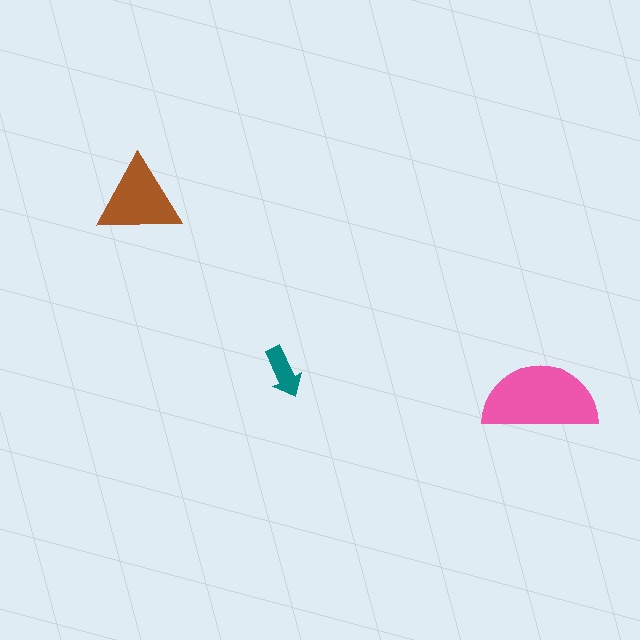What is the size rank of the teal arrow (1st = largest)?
3rd.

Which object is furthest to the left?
The brown triangle is leftmost.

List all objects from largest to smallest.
The pink semicircle, the brown triangle, the teal arrow.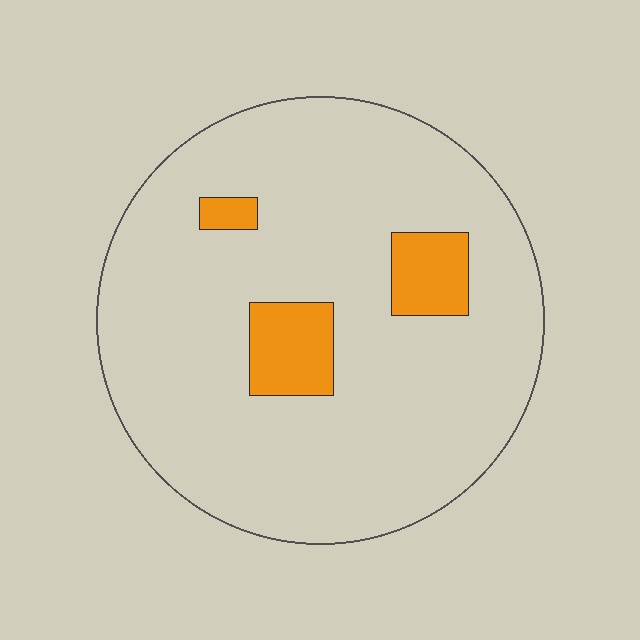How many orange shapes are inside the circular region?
3.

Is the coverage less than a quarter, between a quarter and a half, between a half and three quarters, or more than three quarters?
Less than a quarter.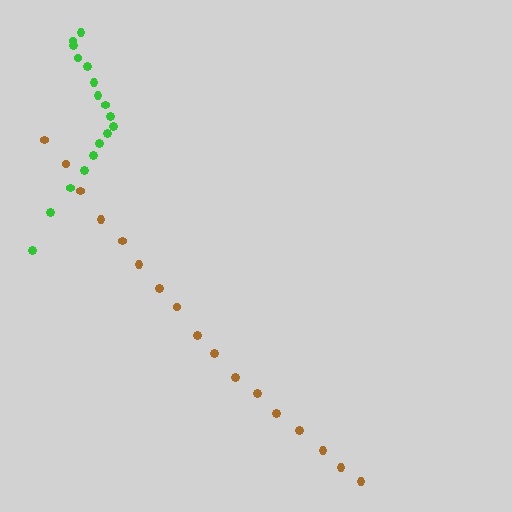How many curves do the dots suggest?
There are 2 distinct paths.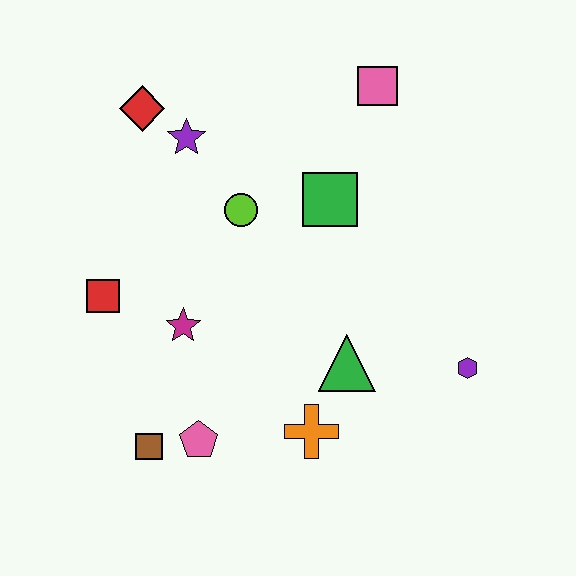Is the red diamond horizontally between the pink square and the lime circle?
No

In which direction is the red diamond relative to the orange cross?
The red diamond is above the orange cross.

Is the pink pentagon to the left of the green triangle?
Yes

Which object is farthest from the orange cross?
The red diamond is farthest from the orange cross.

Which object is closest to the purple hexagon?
The green triangle is closest to the purple hexagon.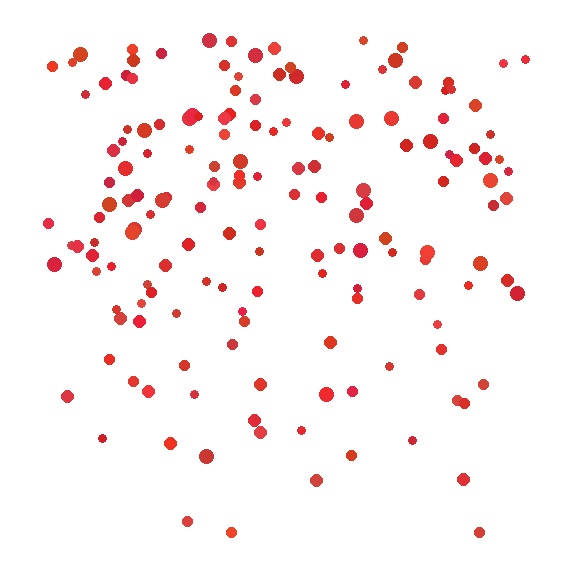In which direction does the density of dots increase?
From bottom to top, with the top side densest.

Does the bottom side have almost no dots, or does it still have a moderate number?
Still a moderate number, just noticeably fewer than the top.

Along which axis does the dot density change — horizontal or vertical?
Vertical.